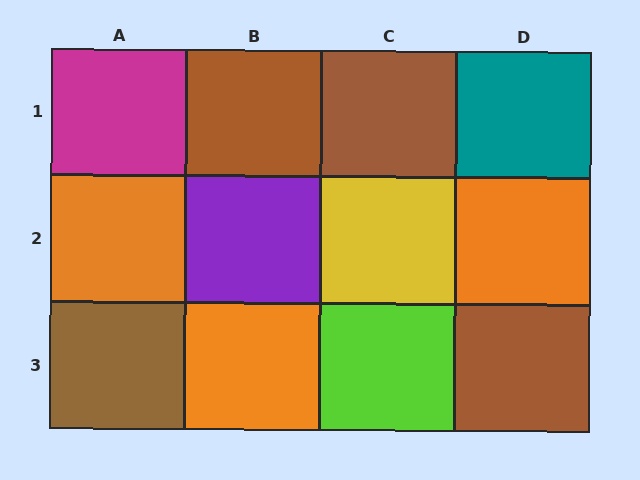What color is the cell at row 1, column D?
Teal.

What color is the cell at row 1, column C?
Brown.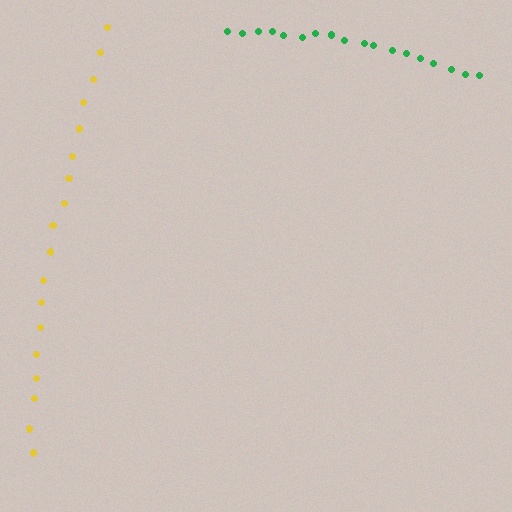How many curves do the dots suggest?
There are 2 distinct paths.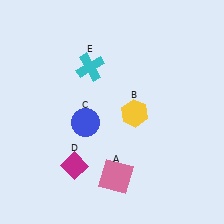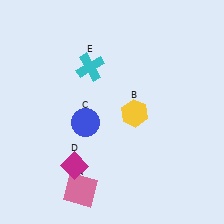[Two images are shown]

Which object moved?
The pink square (A) moved left.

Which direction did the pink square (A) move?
The pink square (A) moved left.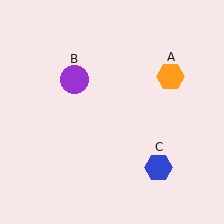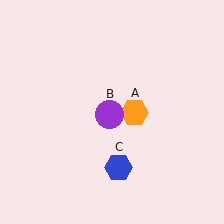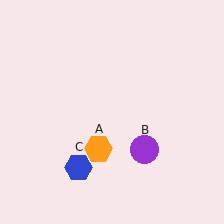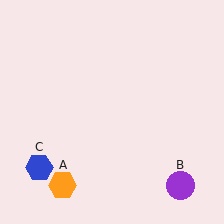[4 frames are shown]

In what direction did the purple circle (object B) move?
The purple circle (object B) moved down and to the right.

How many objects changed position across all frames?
3 objects changed position: orange hexagon (object A), purple circle (object B), blue hexagon (object C).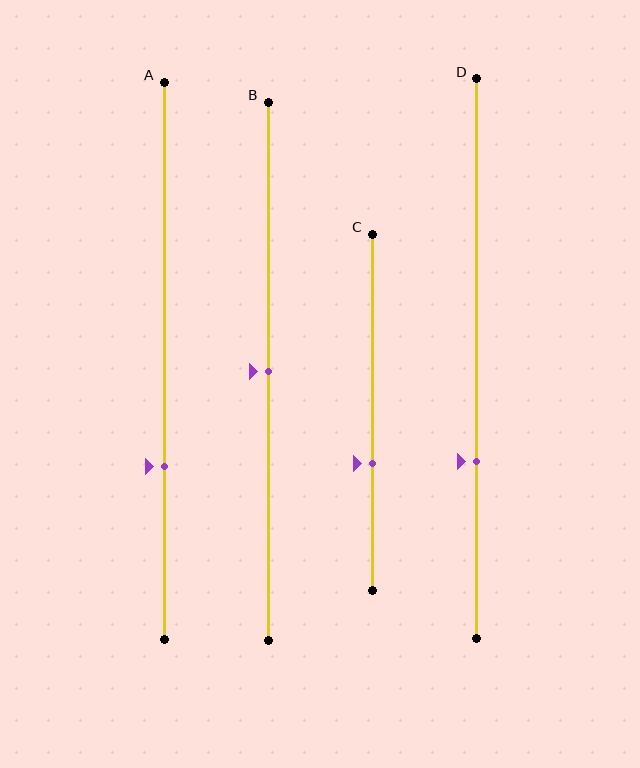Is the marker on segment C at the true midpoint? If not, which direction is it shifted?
No, the marker on segment C is shifted downward by about 14% of the segment length.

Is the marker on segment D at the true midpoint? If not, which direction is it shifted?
No, the marker on segment D is shifted downward by about 18% of the segment length.